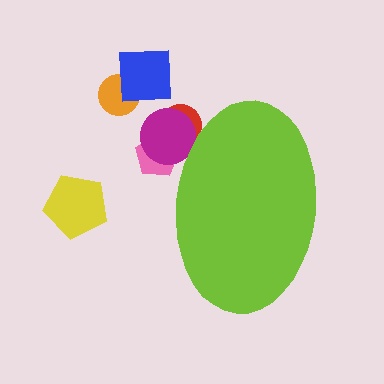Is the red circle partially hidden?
Yes, the red circle is partially hidden behind the lime ellipse.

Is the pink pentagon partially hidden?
Yes, the pink pentagon is partially hidden behind the lime ellipse.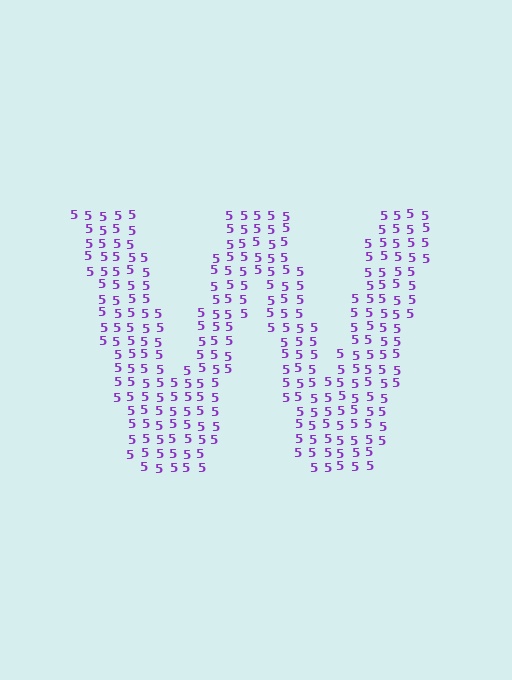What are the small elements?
The small elements are digit 5's.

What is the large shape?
The large shape is the letter W.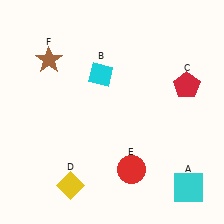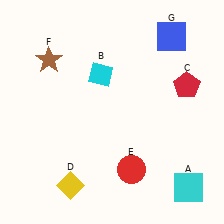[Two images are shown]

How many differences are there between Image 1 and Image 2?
There is 1 difference between the two images.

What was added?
A blue square (G) was added in Image 2.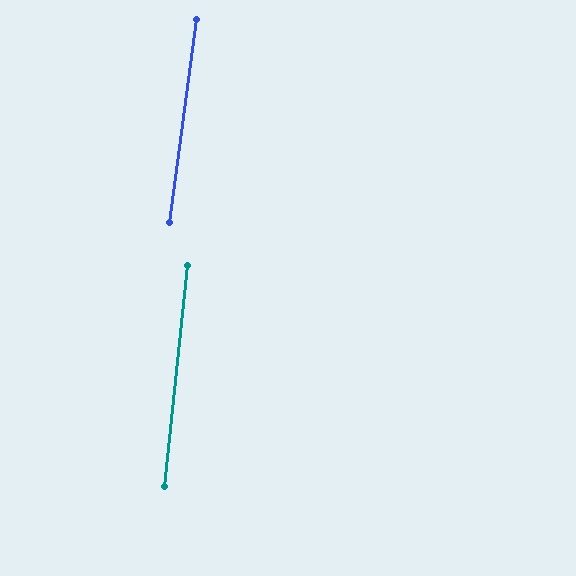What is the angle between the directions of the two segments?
Approximately 2 degrees.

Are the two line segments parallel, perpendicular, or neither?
Parallel — their directions differ by only 1.7°.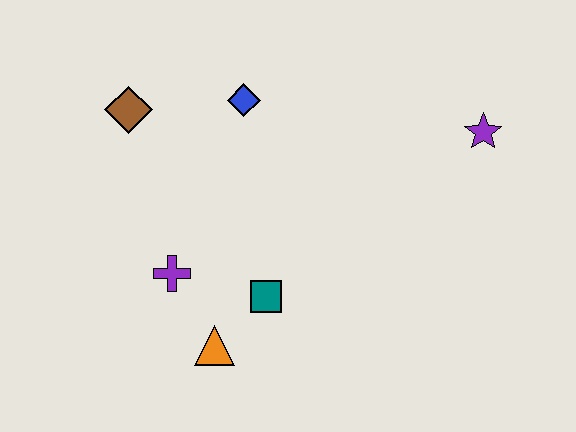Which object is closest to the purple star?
The blue diamond is closest to the purple star.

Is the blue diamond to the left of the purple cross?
No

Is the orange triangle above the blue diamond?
No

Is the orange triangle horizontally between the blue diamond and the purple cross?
Yes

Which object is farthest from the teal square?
The purple star is farthest from the teal square.